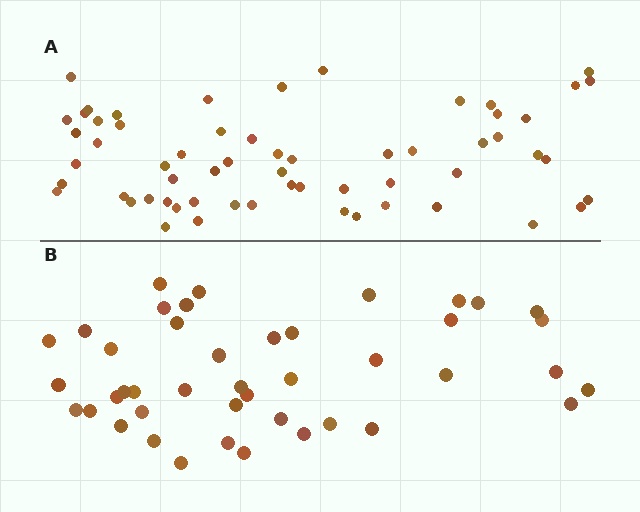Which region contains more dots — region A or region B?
Region A (the top region) has more dots.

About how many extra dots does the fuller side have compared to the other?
Region A has approximately 15 more dots than region B.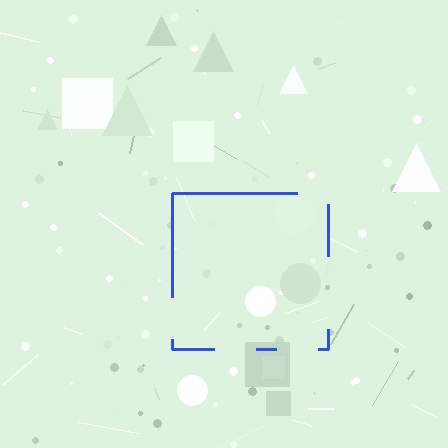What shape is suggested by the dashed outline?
The dashed outline suggests a square.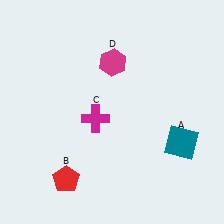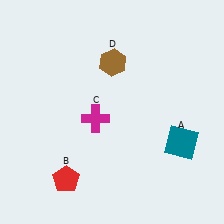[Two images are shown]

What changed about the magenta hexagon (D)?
In Image 1, D is magenta. In Image 2, it changed to brown.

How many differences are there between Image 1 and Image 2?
There is 1 difference between the two images.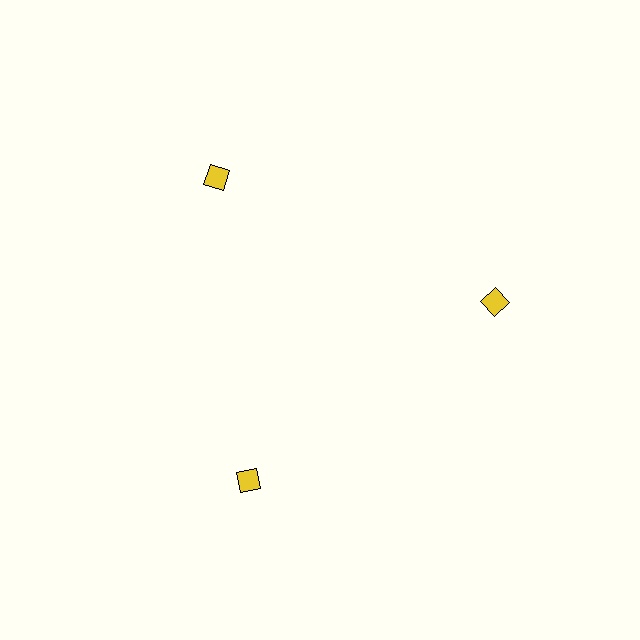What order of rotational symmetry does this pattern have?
This pattern has 3-fold rotational symmetry.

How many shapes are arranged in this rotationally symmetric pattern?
There are 3 shapes, arranged in 3 groups of 1.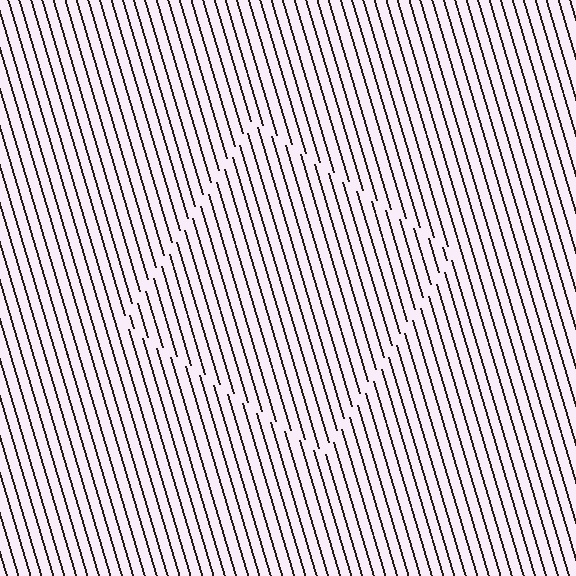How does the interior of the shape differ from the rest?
The interior of the shape contains the same grating, shifted by half a period — the contour is defined by the phase discontinuity where line-ends from the inner and outer gratings abut.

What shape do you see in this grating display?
An illusory square. The interior of the shape contains the same grating, shifted by half a period — the contour is defined by the phase discontinuity where line-ends from the inner and outer gratings abut.